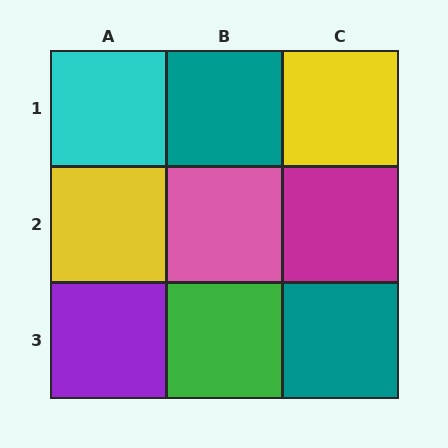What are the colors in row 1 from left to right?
Cyan, teal, yellow.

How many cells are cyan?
1 cell is cyan.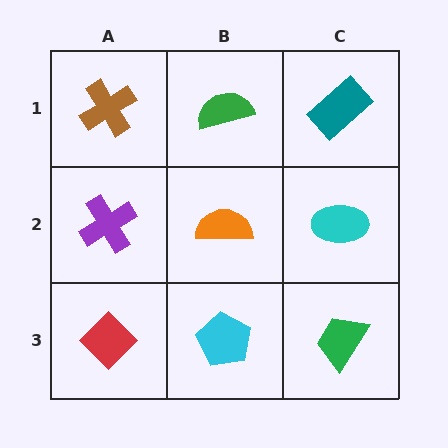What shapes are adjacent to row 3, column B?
An orange semicircle (row 2, column B), a red diamond (row 3, column A), a green trapezoid (row 3, column C).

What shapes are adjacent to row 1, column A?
A purple cross (row 2, column A), a green semicircle (row 1, column B).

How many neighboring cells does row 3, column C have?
2.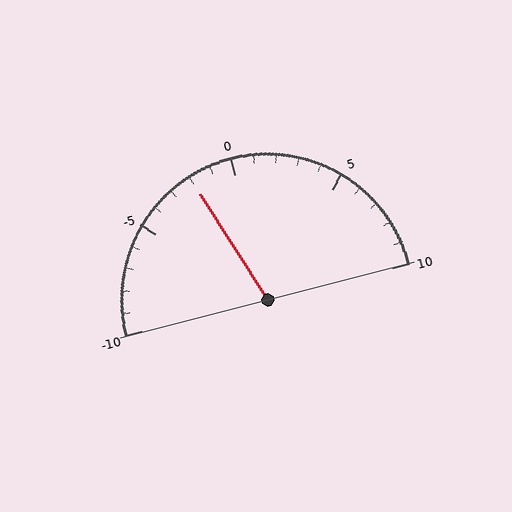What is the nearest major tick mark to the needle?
The nearest major tick mark is 0.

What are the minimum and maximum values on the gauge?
The gauge ranges from -10 to 10.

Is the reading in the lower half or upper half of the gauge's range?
The reading is in the lower half of the range (-10 to 10).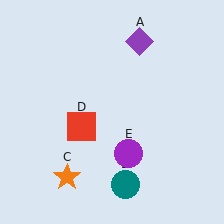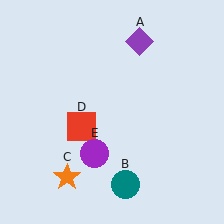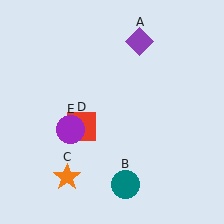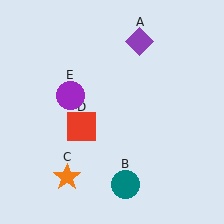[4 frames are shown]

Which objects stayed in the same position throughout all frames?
Purple diamond (object A) and teal circle (object B) and orange star (object C) and red square (object D) remained stationary.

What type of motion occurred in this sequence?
The purple circle (object E) rotated clockwise around the center of the scene.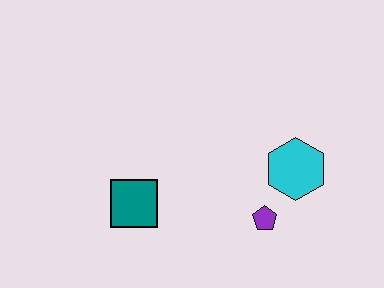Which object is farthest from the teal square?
The cyan hexagon is farthest from the teal square.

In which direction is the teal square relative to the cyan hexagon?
The teal square is to the left of the cyan hexagon.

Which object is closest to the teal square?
The purple pentagon is closest to the teal square.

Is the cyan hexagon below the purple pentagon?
No